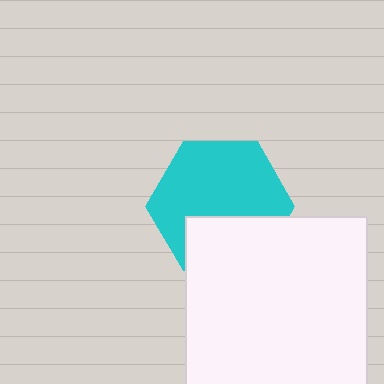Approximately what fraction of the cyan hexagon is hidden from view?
Roughly 34% of the cyan hexagon is hidden behind the white square.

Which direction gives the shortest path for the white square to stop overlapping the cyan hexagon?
Moving down gives the shortest separation.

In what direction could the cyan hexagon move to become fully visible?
The cyan hexagon could move up. That would shift it out from behind the white square entirely.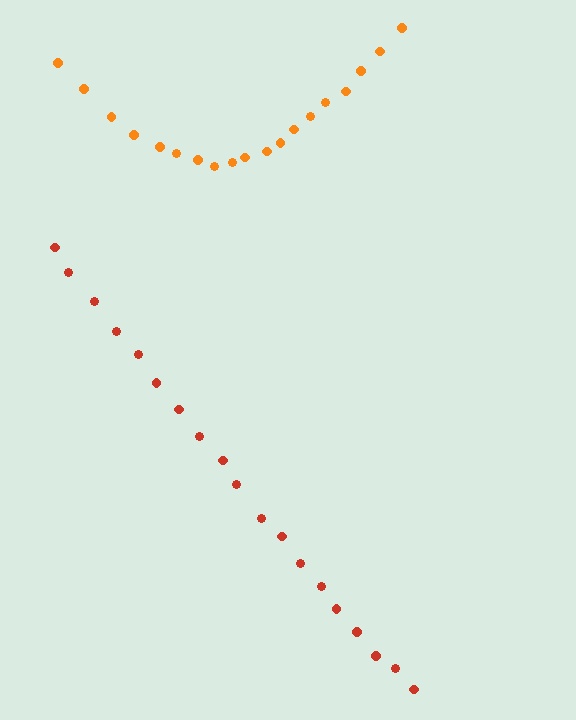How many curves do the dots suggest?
There are 2 distinct paths.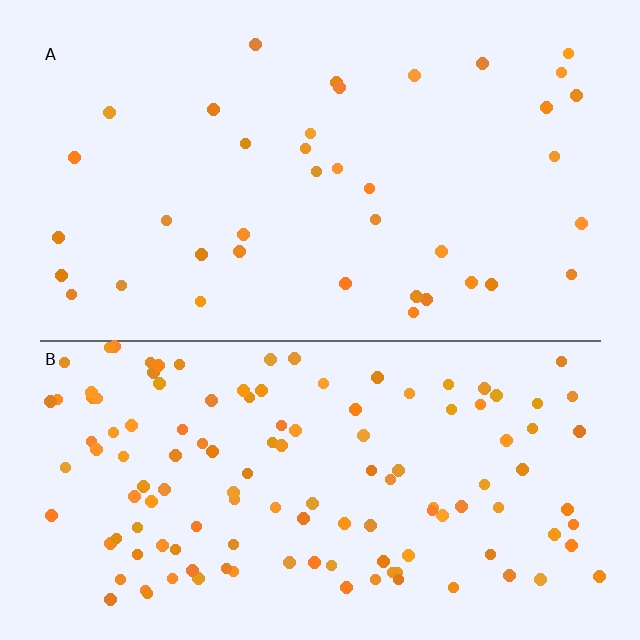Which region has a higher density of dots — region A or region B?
B (the bottom).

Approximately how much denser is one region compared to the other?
Approximately 3.3× — region B over region A.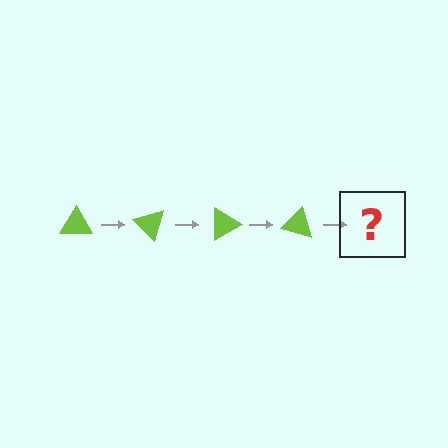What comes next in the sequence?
The next element should be a lime triangle rotated 180 degrees.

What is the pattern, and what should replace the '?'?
The pattern is that the triangle rotates 45 degrees each step. The '?' should be a lime triangle rotated 180 degrees.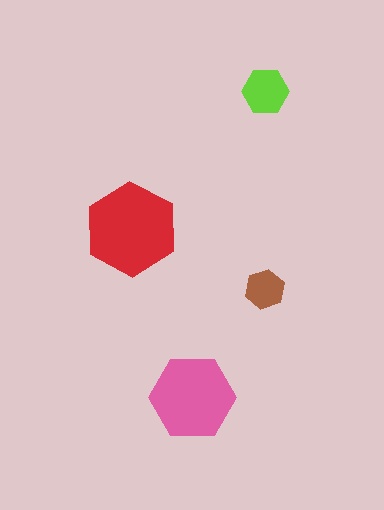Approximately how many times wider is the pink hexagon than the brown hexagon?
About 2 times wider.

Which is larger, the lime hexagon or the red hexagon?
The red one.